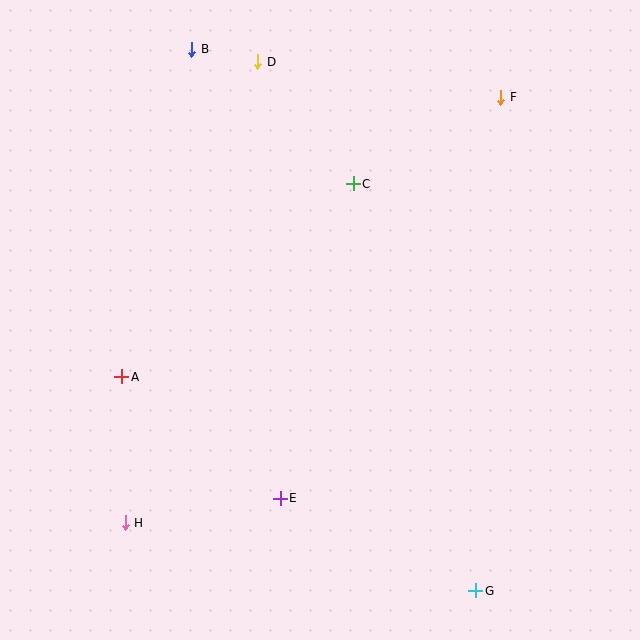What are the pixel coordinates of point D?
Point D is at (258, 62).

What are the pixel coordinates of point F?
Point F is at (501, 97).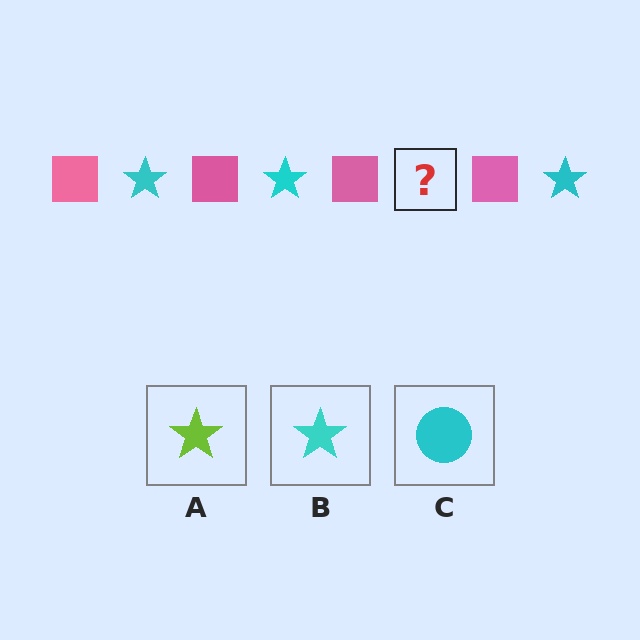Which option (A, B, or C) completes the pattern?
B.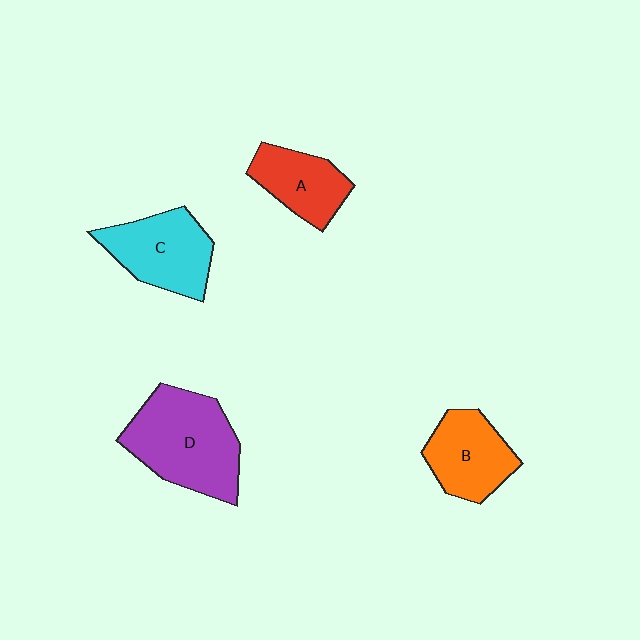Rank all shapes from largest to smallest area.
From largest to smallest: D (purple), C (cyan), B (orange), A (red).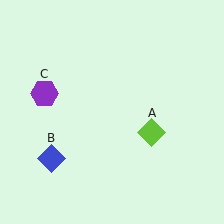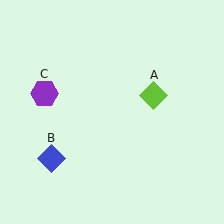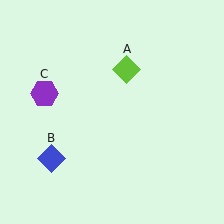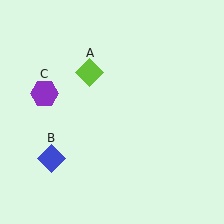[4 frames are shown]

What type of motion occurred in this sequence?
The lime diamond (object A) rotated counterclockwise around the center of the scene.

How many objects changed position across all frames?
1 object changed position: lime diamond (object A).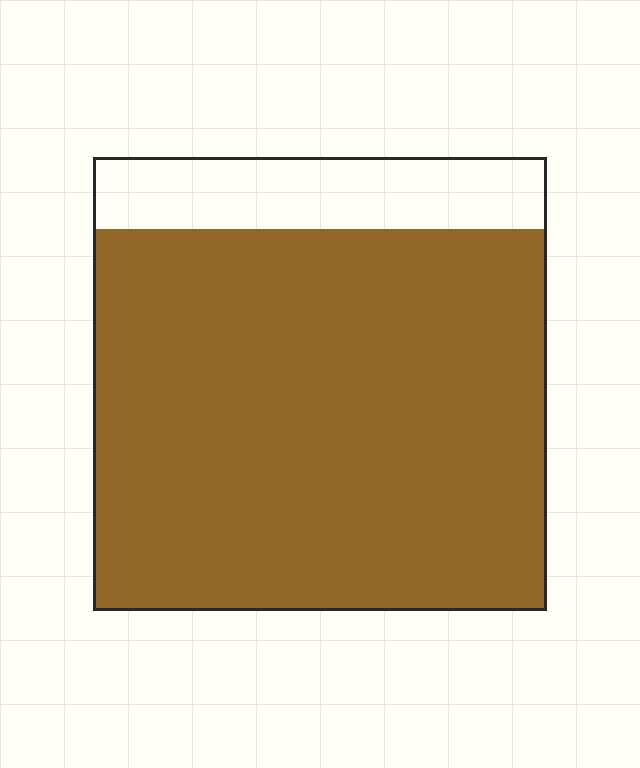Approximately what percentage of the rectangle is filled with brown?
Approximately 85%.